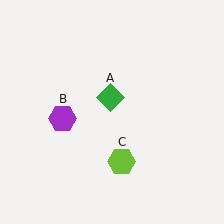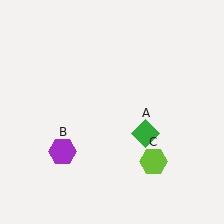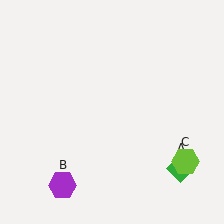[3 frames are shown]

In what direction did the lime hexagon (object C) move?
The lime hexagon (object C) moved right.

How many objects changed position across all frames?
3 objects changed position: green diamond (object A), purple hexagon (object B), lime hexagon (object C).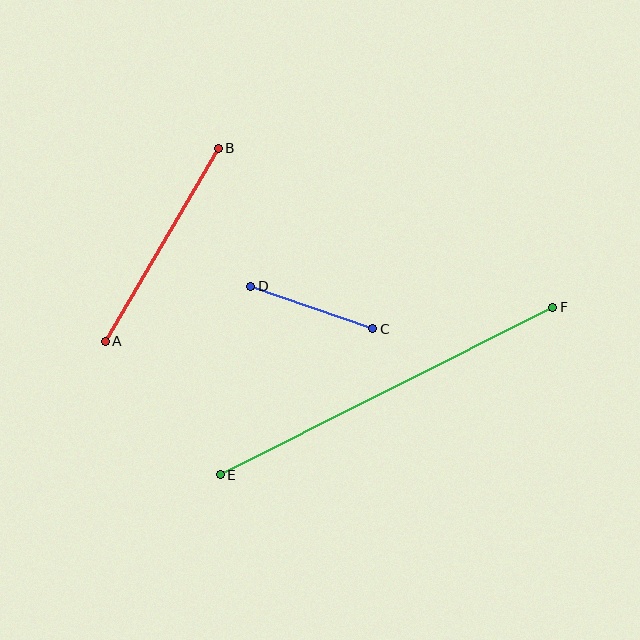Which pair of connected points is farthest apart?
Points E and F are farthest apart.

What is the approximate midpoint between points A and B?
The midpoint is at approximately (162, 245) pixels.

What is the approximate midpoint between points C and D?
The midpoint is at approximately (312, 307) pixels.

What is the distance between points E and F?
The distance is approximately 372 pixels.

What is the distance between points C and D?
The distance is approximately 129 pixels.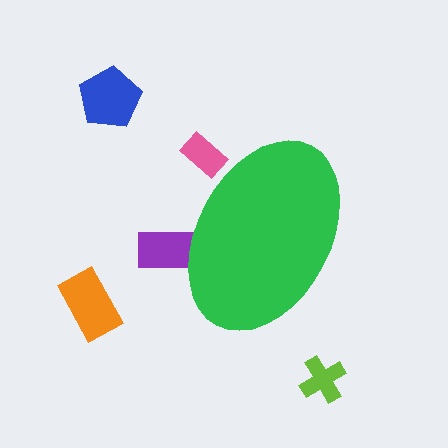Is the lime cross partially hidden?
No, the lime cross is fully visible.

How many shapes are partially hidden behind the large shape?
2 shapes are partially hidden.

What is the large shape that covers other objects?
A green ellipse.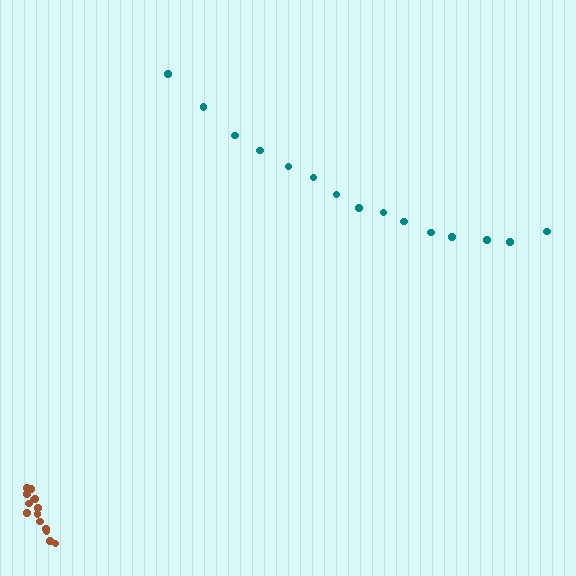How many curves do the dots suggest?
There are 2 distinct paths.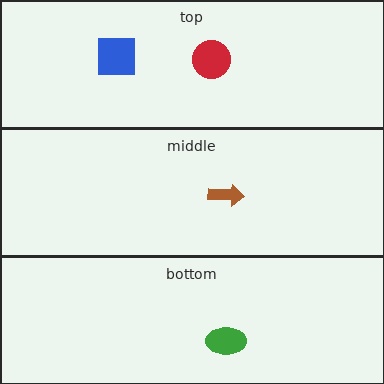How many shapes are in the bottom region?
1.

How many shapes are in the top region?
2.